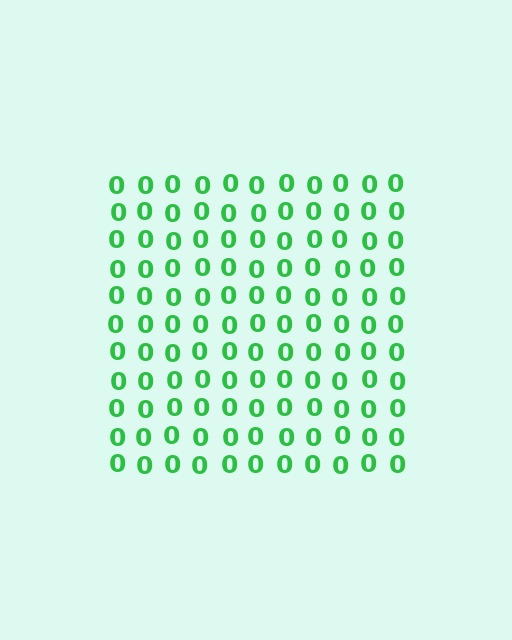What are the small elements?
The small elements are digit 0's.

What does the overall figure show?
The overall figure shows a square.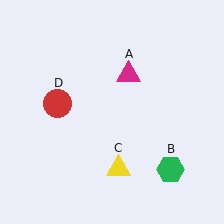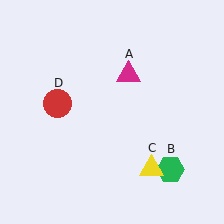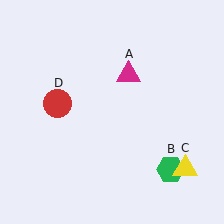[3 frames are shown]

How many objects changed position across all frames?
1 object changed position: yellow triangle (object C).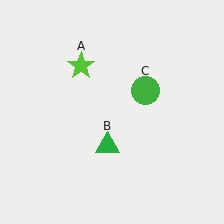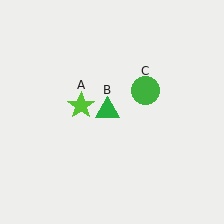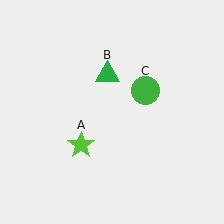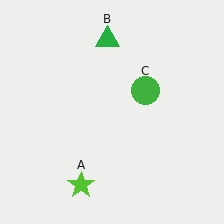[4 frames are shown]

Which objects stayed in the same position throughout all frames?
Green circle (object C) remained stationary.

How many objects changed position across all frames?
2 objects changed position: lime star (object A), green triangle (object B).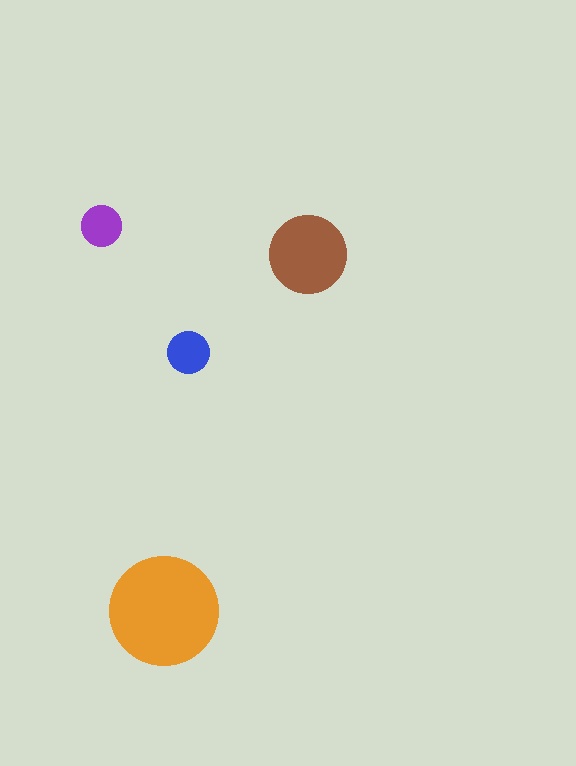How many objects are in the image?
There are 4 objects in the image.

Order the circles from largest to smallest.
the orange one, the brown one, the blue one, the purple one.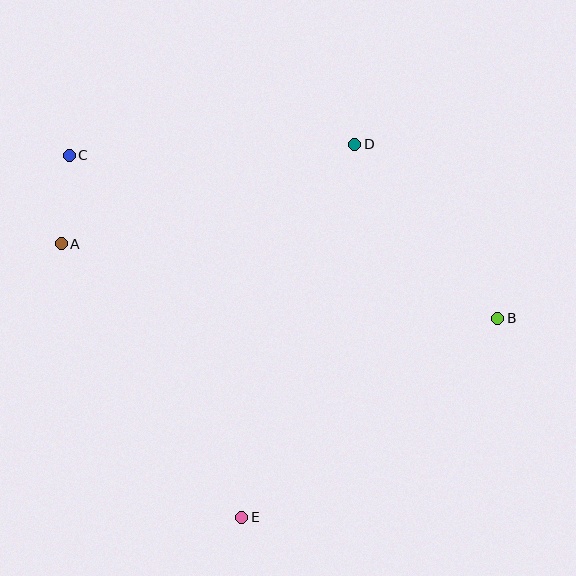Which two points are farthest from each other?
Points B and C are farthest from each other.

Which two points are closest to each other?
Points A and C are closest to each other.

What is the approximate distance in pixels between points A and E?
The distance between A and E is approximately 328 pixels.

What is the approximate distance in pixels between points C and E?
The distance between C and E is approximately 401 pixels.